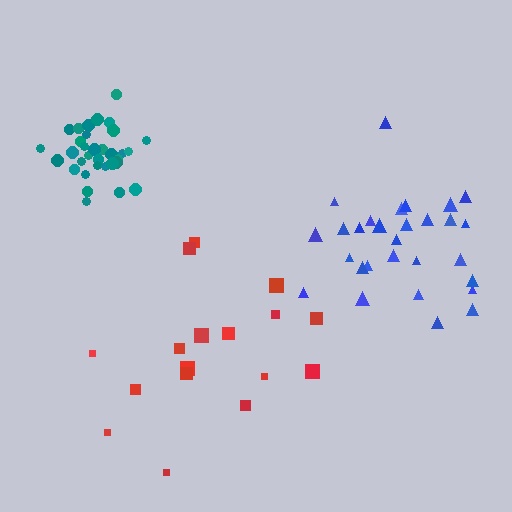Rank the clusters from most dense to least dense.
teal, blue, red.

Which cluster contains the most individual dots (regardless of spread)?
Teal (33).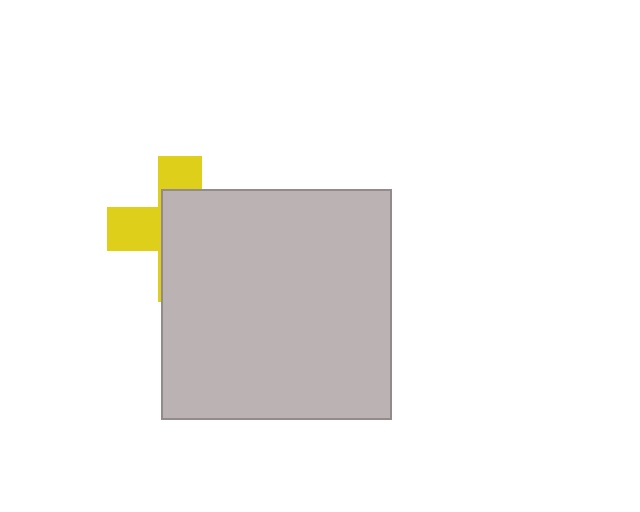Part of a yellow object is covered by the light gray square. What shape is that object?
It is a cross.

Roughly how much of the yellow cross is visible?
A small part of it is visible (roughly 38%).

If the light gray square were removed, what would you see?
You would see the complete yellow cross.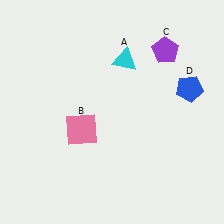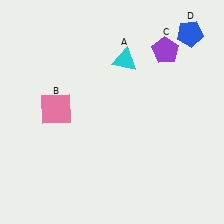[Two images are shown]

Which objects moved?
The objects that moved are: the pink square (B), the blue pentagon (D).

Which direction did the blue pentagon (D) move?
The blue pentagon (D) moved up.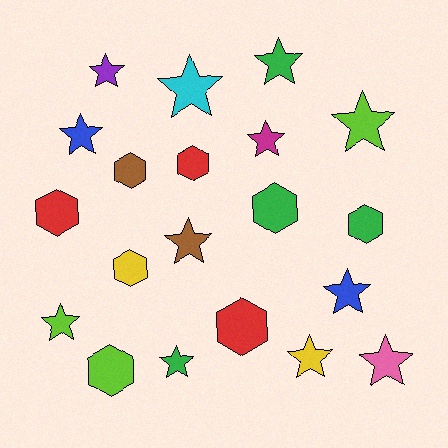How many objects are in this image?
There are 20 objects.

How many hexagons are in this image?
There are 8 hexagons.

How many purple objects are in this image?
There is 1 purple object.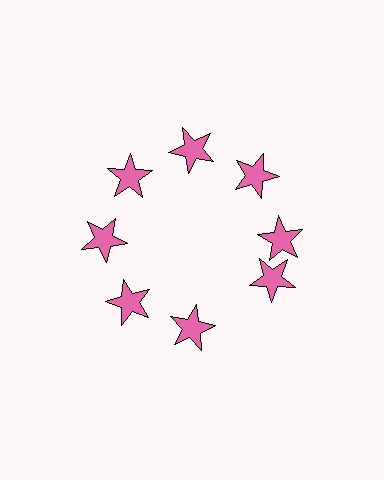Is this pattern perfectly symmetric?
No. The 8 pink stars are arranged in a ring, but one element near the 4 o'clock position is rotated out of alignment along the ring, breaking the 8-fold rotational symmetry.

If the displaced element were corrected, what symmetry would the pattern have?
It would have 8-fold rotational symmetry — the pattern would map onto itself every 45 degrees.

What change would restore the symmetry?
The symmetry would be restored by rotating it back into even spacing with its neighbors so that all 8 stars sit at equal angles and equal distance from the center.